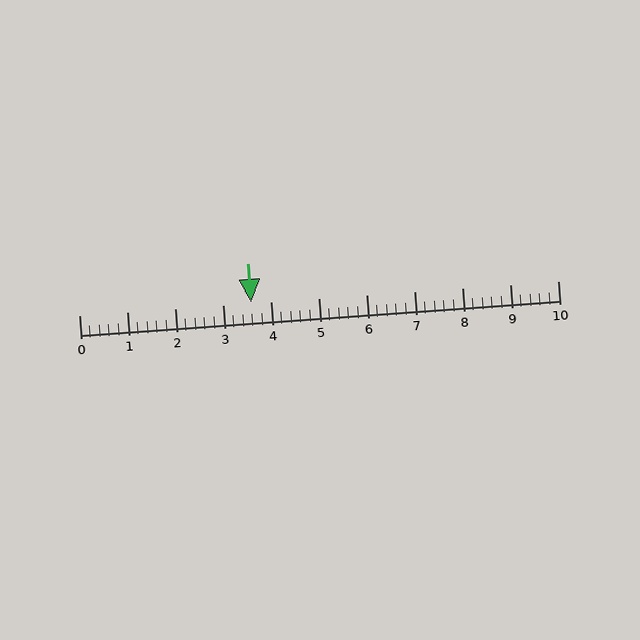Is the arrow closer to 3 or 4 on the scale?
The arrow is closer to 4.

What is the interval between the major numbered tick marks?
The major tick marks are spaced 1 units apart.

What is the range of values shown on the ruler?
The ruler shows values from 0 to 10.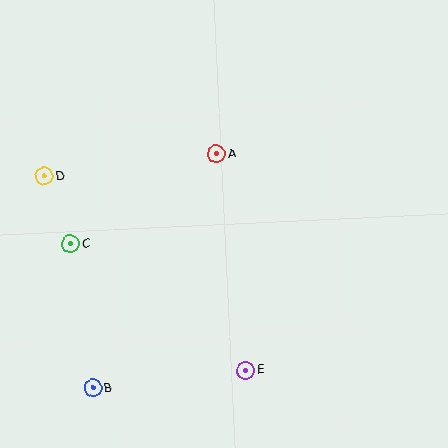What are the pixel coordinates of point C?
Point C is at (70, 244).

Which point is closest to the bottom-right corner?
Point E is closest to the bottom-right corner.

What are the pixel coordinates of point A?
Point A is at (216, 154).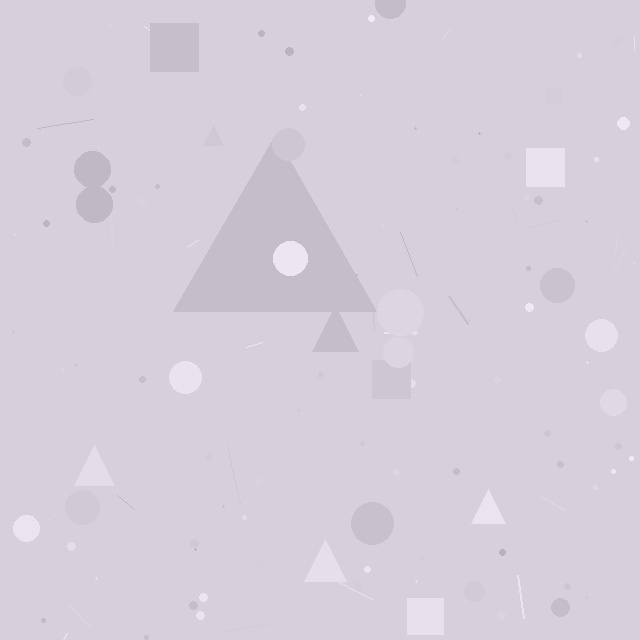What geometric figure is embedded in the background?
A triangle is embedded in the background.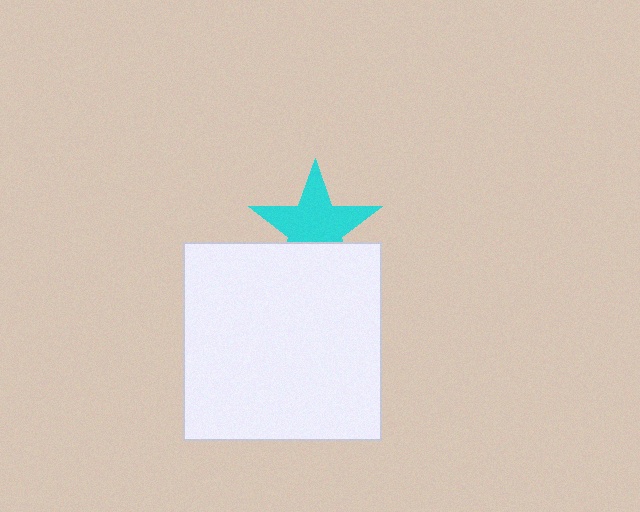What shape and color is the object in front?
The object in front is a white square.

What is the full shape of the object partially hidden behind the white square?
The partially hidden object is a cyan star.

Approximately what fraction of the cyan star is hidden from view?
Roughly 32% of the cyan star is hidden behind the white square.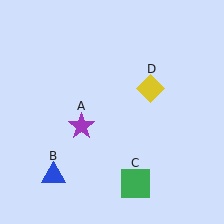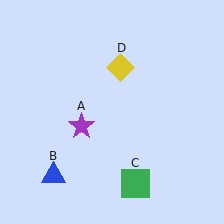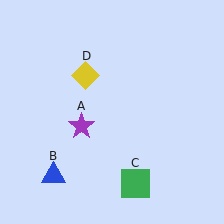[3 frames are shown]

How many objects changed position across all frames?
1 object changed position: yellow diamond (object D).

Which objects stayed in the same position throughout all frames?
Purple star (object A) and blue triangle (object B) and green square (object C) remained stationary.